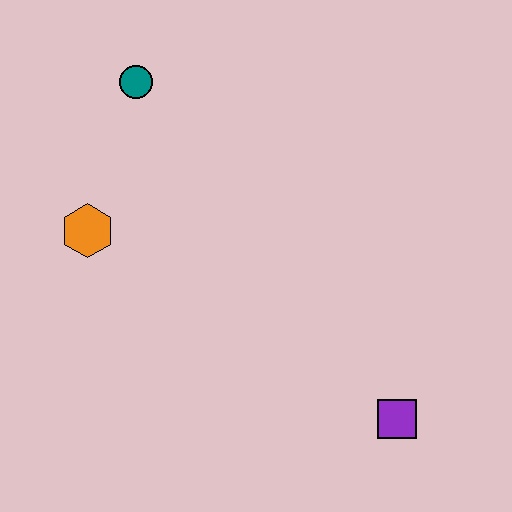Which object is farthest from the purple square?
The teal circle is farthest from the purple square.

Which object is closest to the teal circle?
The orange hexagon is closest to the teal circle.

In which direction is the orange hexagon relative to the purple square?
The orange hexagon is to the left of the purple square.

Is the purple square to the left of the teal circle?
No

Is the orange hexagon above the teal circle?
No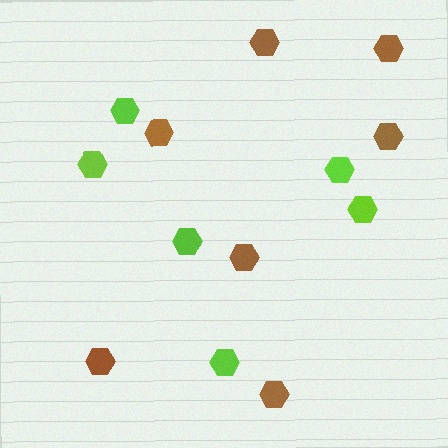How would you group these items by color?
There are 2 groups: one group of lime hexagons (6) and one group of brown hexagons (7).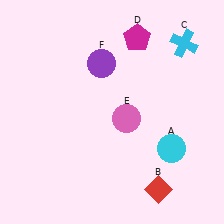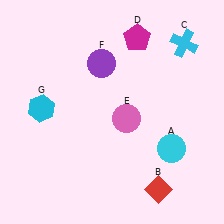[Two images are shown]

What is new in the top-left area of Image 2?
A cyan hexagon (G) was added in the top-left area of Image 2.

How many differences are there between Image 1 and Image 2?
There is 1 difference between the two images.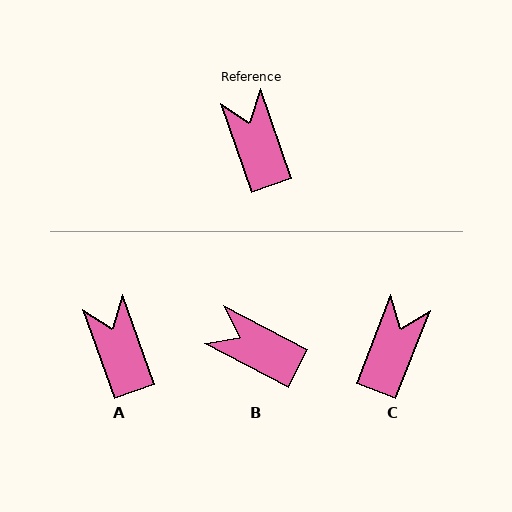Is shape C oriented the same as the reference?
No, it is off by about 41 degrees.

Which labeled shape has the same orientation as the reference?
A.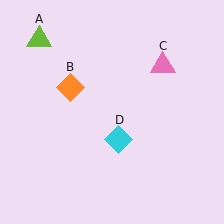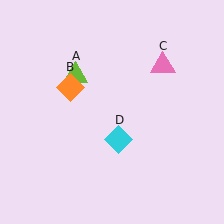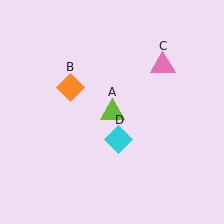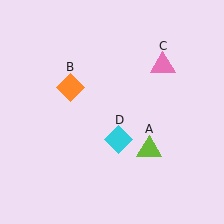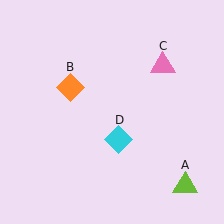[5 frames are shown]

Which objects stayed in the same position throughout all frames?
Orange diamond (object B) and pink triangle (object C) and cyan diamond (object D) remained stationary.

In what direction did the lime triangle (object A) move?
The lime triangle (object A) moved down and to the right.